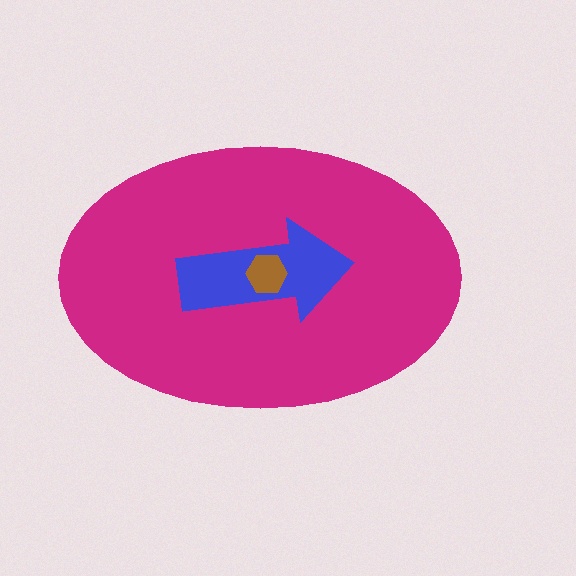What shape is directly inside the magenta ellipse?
The blue arrow.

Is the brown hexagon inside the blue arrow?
Yes.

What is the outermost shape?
The magenta ellipse.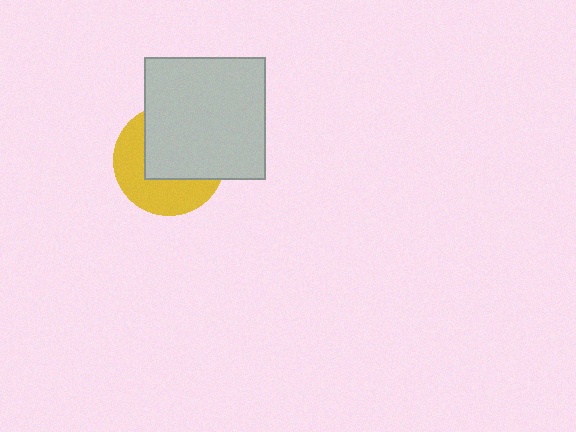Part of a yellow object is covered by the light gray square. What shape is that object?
It is a circle.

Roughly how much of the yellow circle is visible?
About half of it is visible (roughly 45%).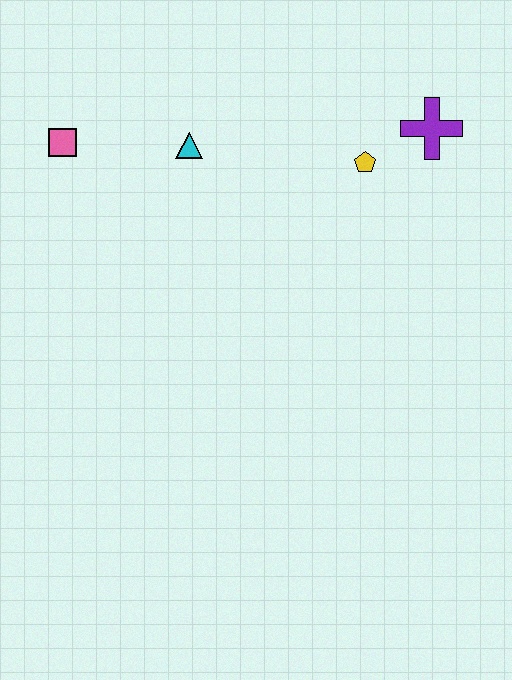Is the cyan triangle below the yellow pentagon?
No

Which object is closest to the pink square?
The cyan triangle is closest to the pink square.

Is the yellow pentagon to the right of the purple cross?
No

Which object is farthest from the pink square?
The purple cross is farthest from the pink square.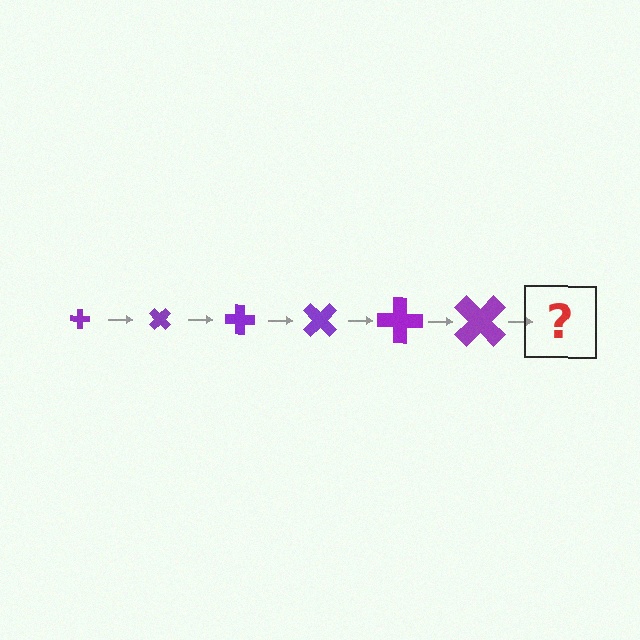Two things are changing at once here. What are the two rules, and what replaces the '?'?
The two rules are that the cross grows larger each step and it rotates 45 degrees each step. The '?' should be a cross, larger than the previous one and rotated 270 degrees from the start.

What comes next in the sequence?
The next element should be a cross, larger than the previous one and rotated 270 degrees from the start.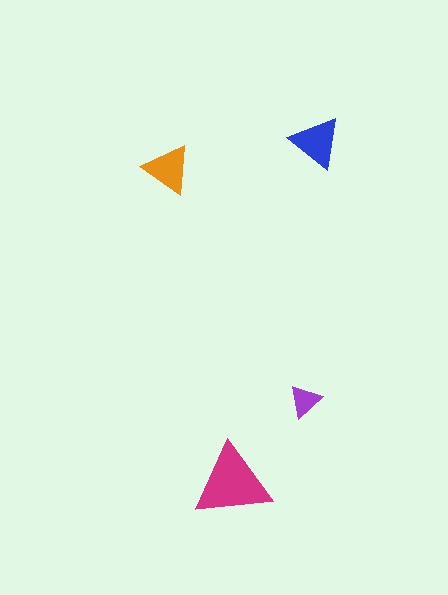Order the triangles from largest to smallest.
the magenta one, the blue one, the orange one, the purple one.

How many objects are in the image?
There are 4 objects in the image.